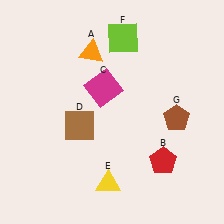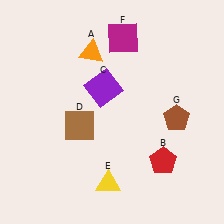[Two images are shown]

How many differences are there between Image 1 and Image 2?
There are 2 differences between the two images.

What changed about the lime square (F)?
In Image 1, F is lime. In Image 2, it changed to magenta.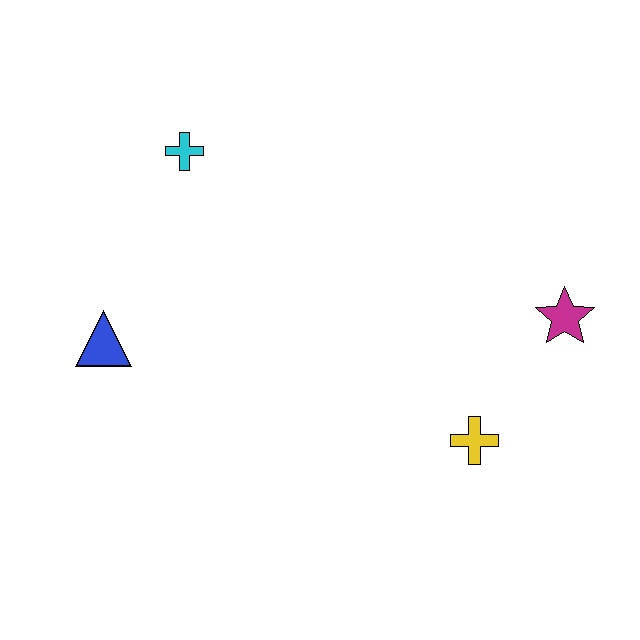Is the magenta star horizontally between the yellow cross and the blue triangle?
No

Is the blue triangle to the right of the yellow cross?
No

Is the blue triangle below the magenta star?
Yes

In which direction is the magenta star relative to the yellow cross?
The magenta star is above the yellow cross.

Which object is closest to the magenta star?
The yellow cross is closest to the magenta star.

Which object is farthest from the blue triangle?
The magenta star is farthest from the blue triangle.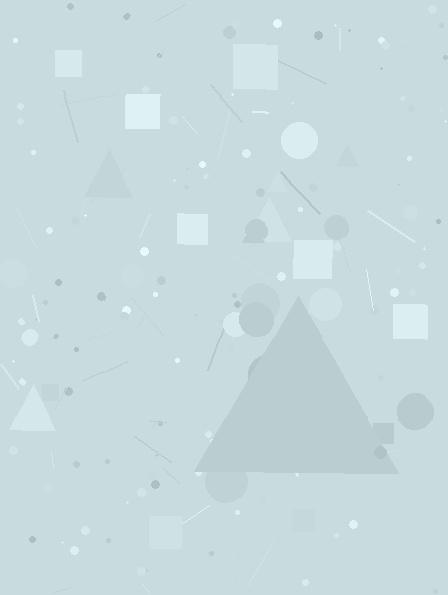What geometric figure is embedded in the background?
A triangle is embedded in the background.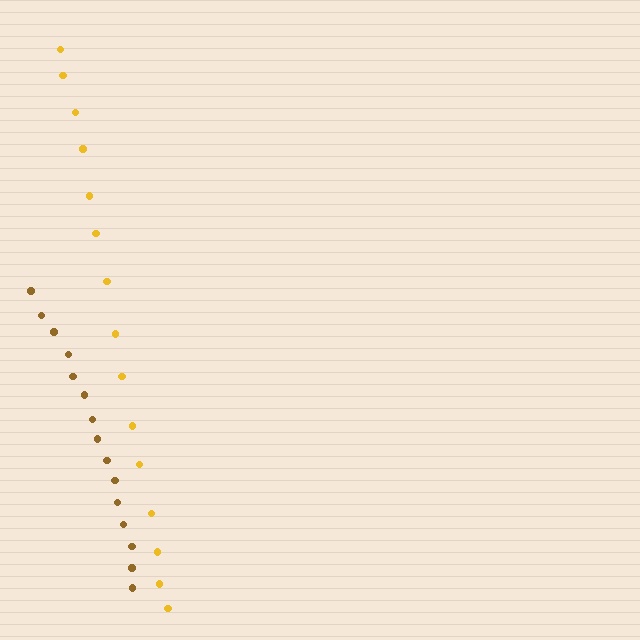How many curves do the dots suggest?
There are 2 distinct paths.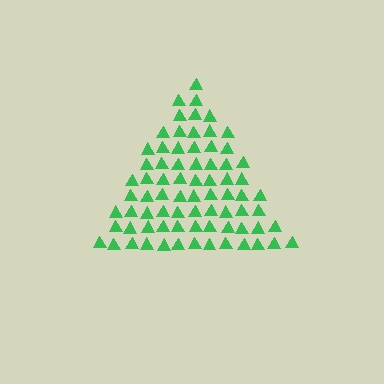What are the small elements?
The small elements are triangles.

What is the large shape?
The large shape is a triangle.